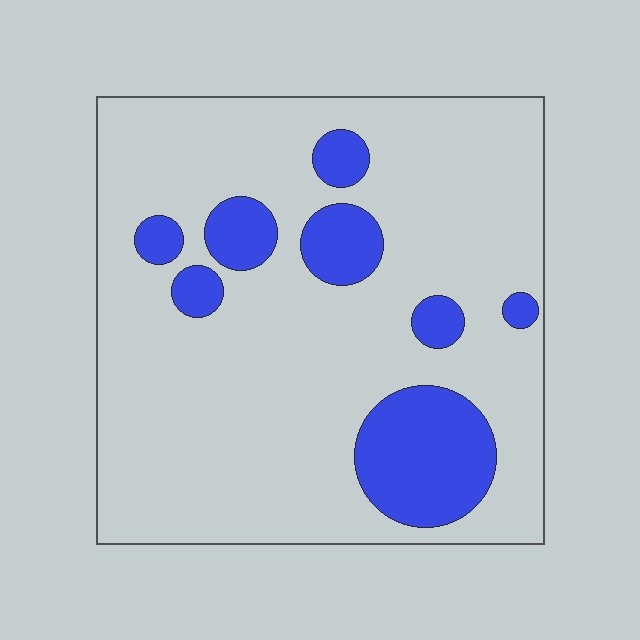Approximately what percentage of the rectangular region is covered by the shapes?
Approximately 20%.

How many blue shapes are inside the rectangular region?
8.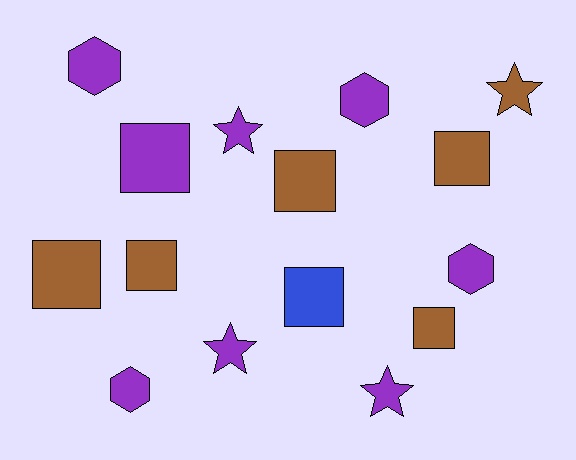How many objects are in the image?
There are 15 objects.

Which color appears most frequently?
Purple, with 8 objects.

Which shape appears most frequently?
Square, with 7 objects.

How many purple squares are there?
There is 1 purple square.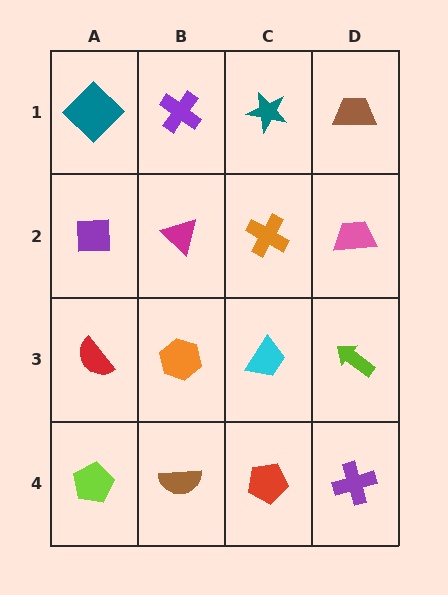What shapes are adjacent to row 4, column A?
A red semicircle (row 3, column A), a brown semicircle (row 4, column B).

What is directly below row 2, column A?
A red semicircle.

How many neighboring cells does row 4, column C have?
3.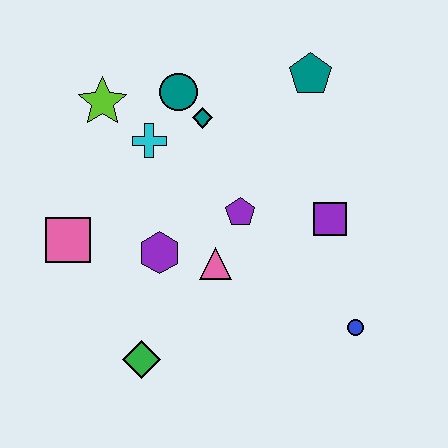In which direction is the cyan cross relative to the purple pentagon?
The cyan cross is to the left of the purple pentagon.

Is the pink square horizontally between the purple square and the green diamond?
No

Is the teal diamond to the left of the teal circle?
No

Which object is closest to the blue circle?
The purple square is closest to the blue circle.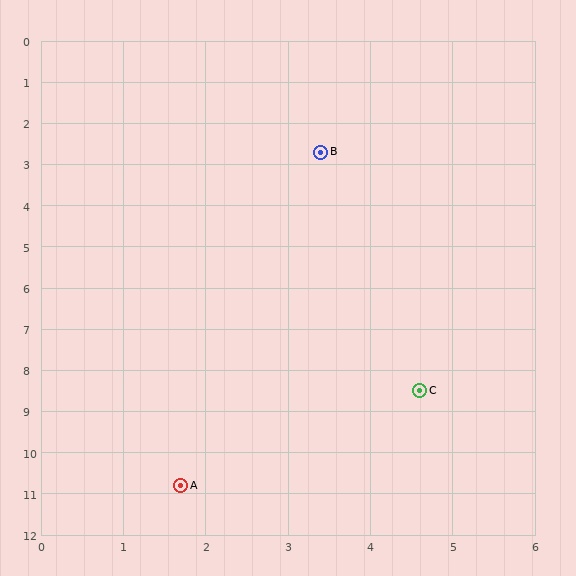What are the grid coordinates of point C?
Point C is at approximately (4.6, 8.5).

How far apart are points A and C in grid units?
Points A and C are about 3.7 grid units apart.